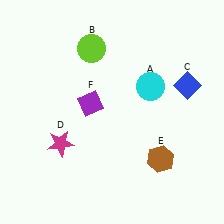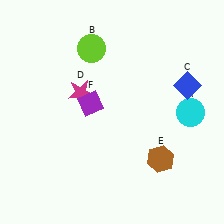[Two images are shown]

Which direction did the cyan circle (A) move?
The cyan circle (A) moved right.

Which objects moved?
The objects that moved are: the cyan circle (A), the magenta star (D).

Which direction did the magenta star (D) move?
The magenta star (D) moved up.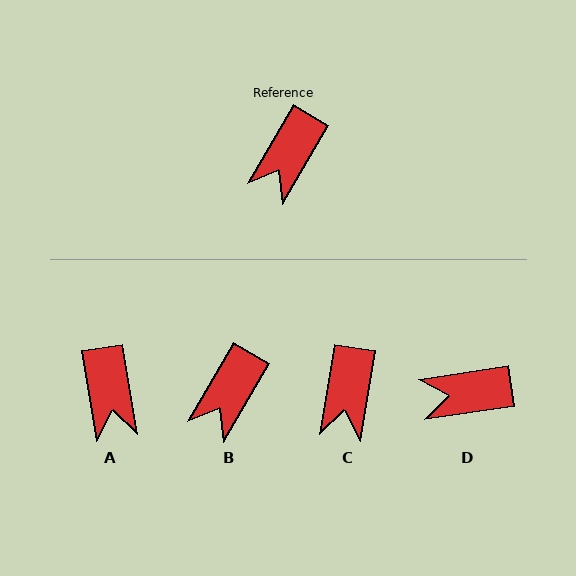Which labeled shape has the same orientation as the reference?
B.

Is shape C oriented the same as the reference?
No, it is off by about 21 degrees.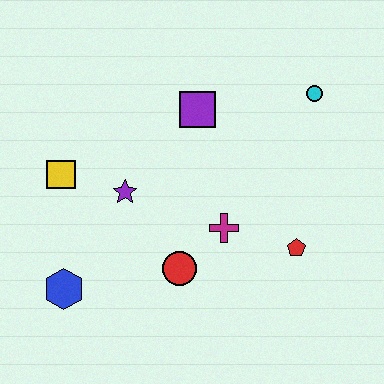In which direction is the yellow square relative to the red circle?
The yellow square is to the left of the red circle.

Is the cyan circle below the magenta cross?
No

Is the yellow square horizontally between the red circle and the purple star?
No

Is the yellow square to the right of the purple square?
No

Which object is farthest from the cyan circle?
The blue hexagon is farthest from the cyan circle.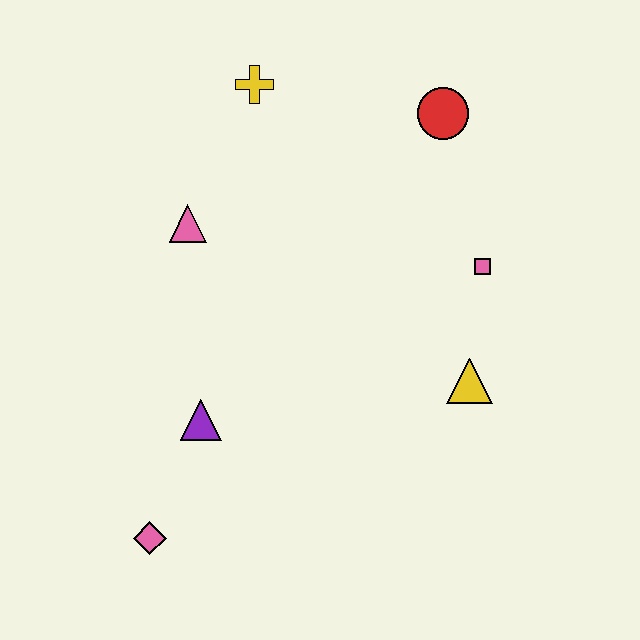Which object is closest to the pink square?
The yellow triangle is closest to the pink square.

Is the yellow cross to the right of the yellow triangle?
No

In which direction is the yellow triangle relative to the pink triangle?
The yellow triangle is to the right of the pink triangle.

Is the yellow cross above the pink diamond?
Yes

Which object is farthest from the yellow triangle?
The yellow cross is farthest from the yellow triangle.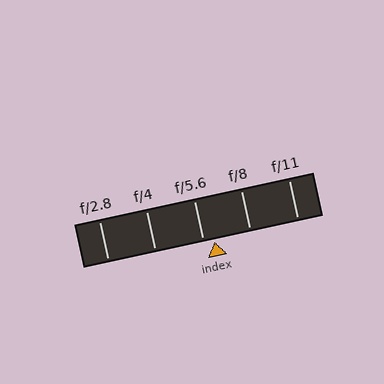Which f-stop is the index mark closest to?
The index mark is closest to f/5.6.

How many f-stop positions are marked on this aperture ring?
There are 5 f-stop positions marked.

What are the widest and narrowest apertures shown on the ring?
The widest aperture shown is f/2.8 and the narrowest is f/11.